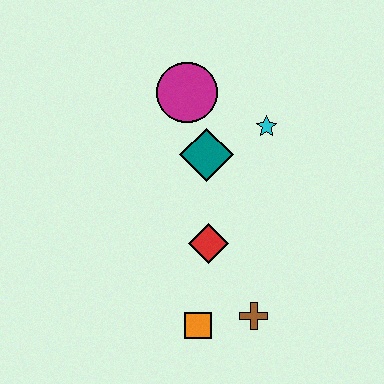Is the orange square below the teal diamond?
Yes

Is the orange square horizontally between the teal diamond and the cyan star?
No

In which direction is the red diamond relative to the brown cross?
The red diamond is above the brown cross.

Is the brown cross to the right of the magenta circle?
Yes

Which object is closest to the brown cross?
The orange square is closest to the brown cross.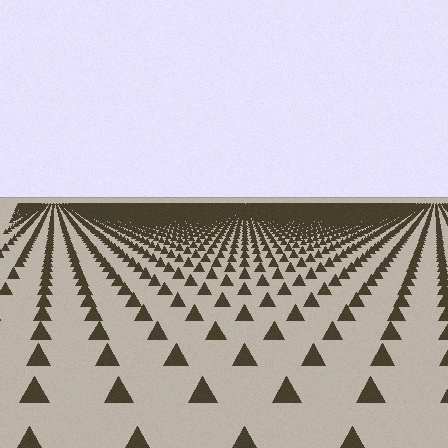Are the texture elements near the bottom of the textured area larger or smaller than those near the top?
Larger. Near the bottom, elements are closer to the viewer and appear at a bigger on-screen size.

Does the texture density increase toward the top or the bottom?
Density increases toward the top.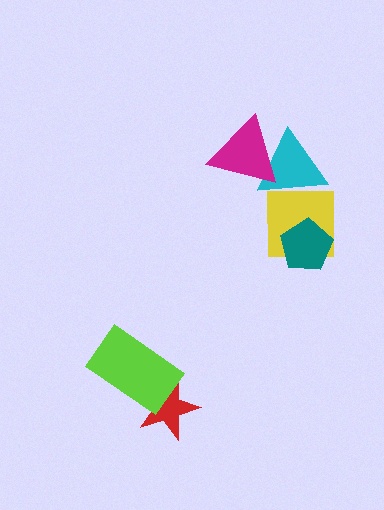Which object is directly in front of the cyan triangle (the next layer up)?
The magenta triangle is directly in front of the cyan triangle.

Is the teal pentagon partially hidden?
No, no other shape covers it.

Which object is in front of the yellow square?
The teal pentagon is in front of the yellow square.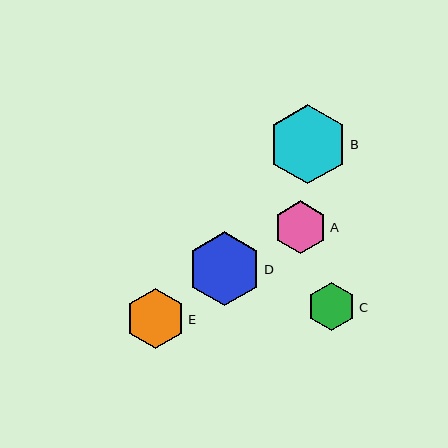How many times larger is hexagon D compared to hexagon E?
Hexagon D is approximately 1.2 times the size of hexagon E.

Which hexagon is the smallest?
Hexagon C is the smallest with a size of approximately 48 pixels.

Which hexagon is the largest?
Hexagon B is the largest with a size of approximately 79 pixels.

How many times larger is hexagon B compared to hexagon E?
Hexagon B is approximately 1.3 times the size of hexagon E.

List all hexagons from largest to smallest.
From largest to smallest: B, D, E, A, C.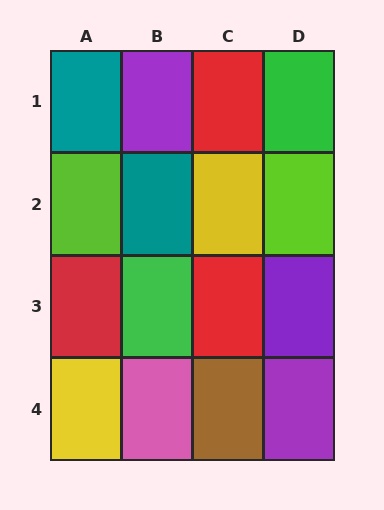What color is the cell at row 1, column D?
Green.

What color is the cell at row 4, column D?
Purple.